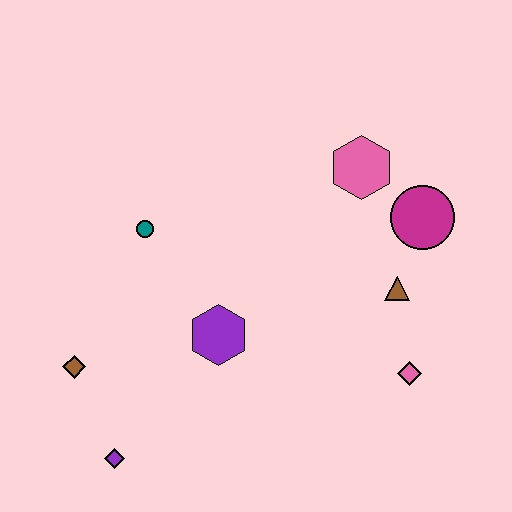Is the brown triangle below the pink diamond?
No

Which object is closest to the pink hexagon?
The magenta circle is closest to the pink hexagon.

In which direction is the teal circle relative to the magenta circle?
The teal circle is to the left of the magenta circle.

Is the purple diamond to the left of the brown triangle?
Yes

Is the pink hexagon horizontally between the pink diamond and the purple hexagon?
Yes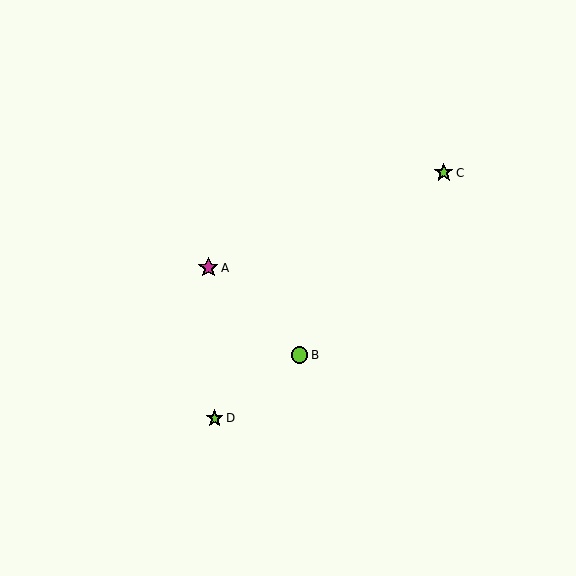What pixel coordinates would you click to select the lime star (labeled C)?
Click at (444, 173) to select the lime star C.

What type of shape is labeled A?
Shape A is a magenta star.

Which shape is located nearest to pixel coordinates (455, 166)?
The lime star (labeled C) at (444, 173) is nearest to that location.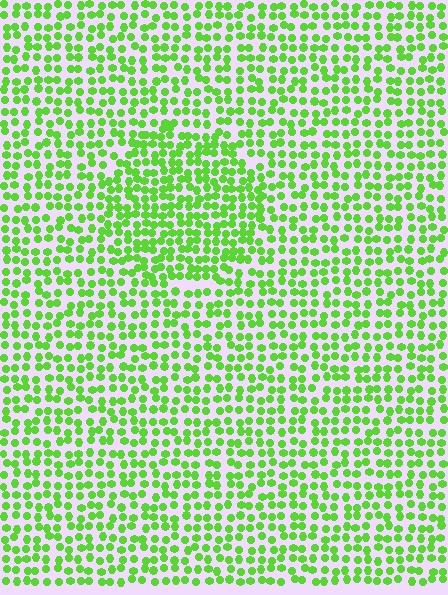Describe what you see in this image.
The image contains small lime elements arranged at two different densities. A circle-shaped region is visible where the elements are more densely packed than the surrounding area.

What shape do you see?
I see a circle.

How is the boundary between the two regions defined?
The boundary is defined by a change in element density (approximately 1.5x ratio). All elements are the same color, size, and shape.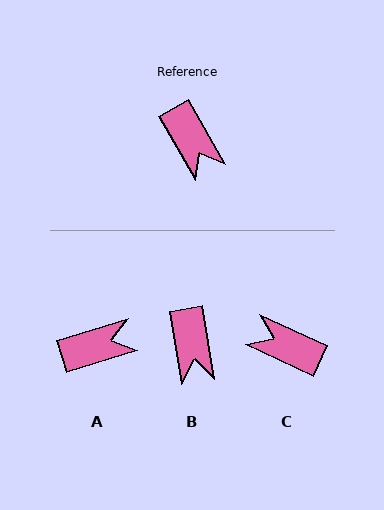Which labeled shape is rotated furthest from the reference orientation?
C, about 145 degrees away.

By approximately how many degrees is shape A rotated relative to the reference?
Approximately 77 degrees counter-clockwise.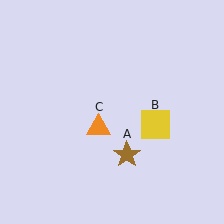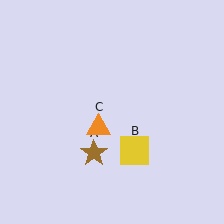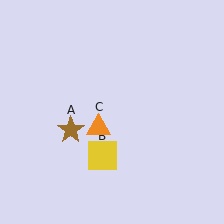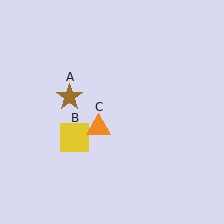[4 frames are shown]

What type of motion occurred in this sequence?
The brown star (object A), yellow square (object B) rotated clockwise around the center of the scene.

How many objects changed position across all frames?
2 objects changed position: brown star (object A), yellow square (object B).